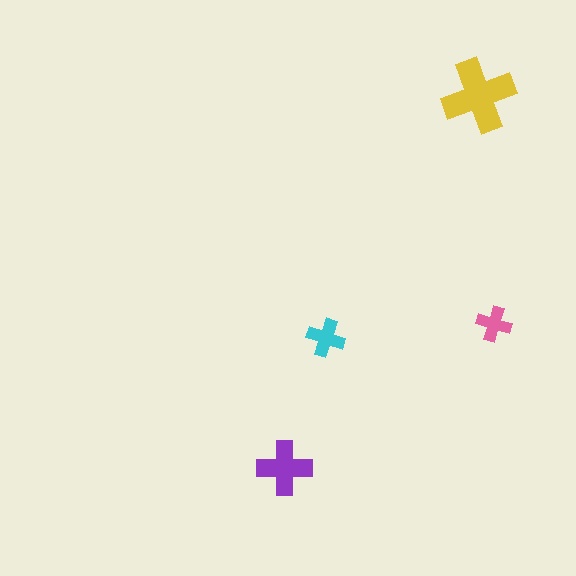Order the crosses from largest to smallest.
the yellow one, the purple one, the cyan one, the pink one.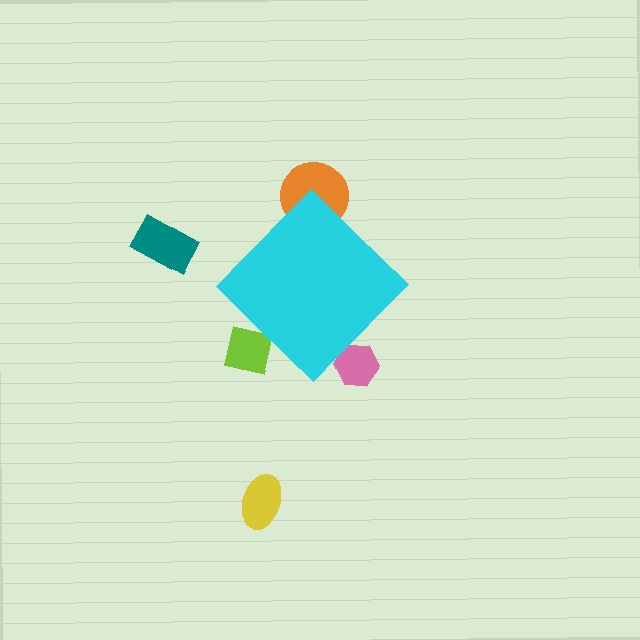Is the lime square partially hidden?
Yes, the lime square is partially hidden behind the cyan diamond.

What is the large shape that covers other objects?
A cyan diamond.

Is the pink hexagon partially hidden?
Yes, the pink hexagon is partially hidden behind the cyan diamond.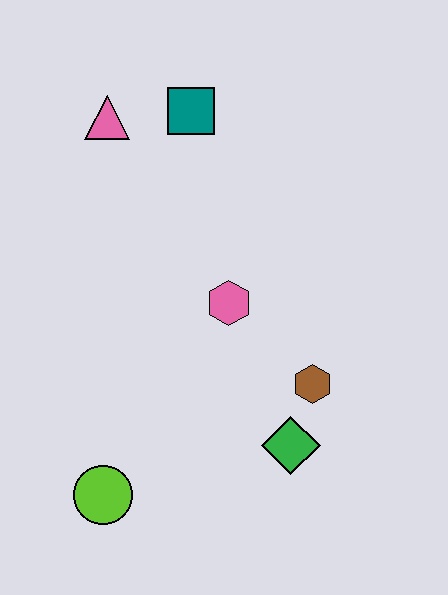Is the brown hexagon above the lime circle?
Yes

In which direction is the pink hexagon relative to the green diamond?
The pink hexagon is above the green diamond.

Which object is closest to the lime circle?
The green diamond is closest to the lime circle.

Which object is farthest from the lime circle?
The teal square is farthest from the lime circle.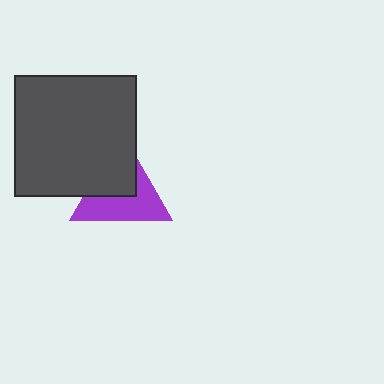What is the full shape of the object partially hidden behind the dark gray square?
The partially hidden object is a purple triangle.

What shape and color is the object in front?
The object in front is a dark gray square.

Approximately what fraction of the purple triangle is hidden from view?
Roughly 45% of the purple triangle is hidden behind the dark gray square.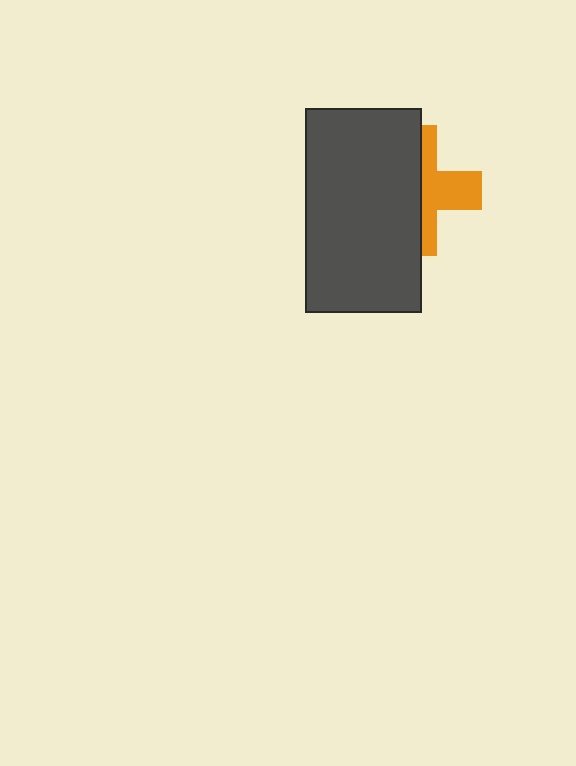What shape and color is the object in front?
The object in front is a dark gray rectangle.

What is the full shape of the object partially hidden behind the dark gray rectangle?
The partially hidden object is an orange cross.